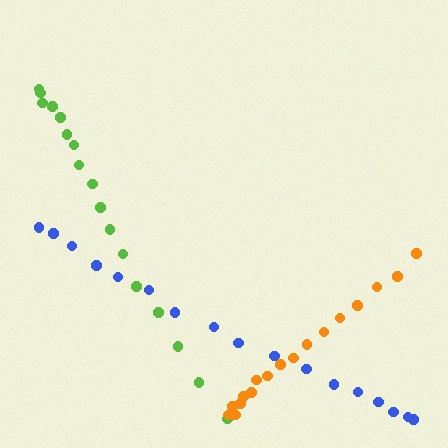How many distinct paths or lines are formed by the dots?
There are 3 distinct paths.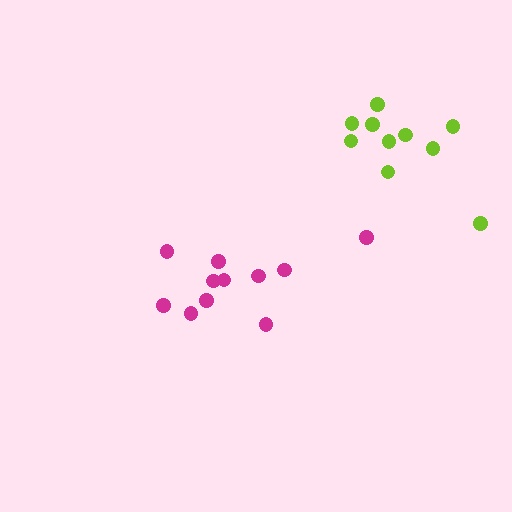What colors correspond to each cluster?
The clusters are colored: magenta, lime.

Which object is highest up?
The lime cluster is topmost.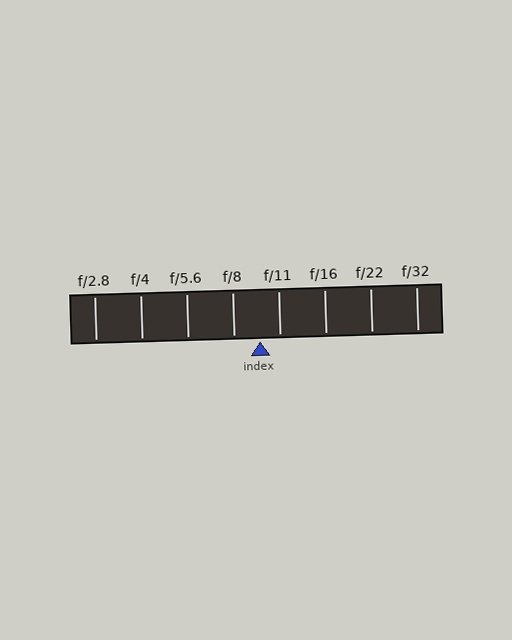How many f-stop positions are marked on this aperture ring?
There are 8 f-stop positions marked.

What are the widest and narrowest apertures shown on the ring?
The widest aperture shown is f/2.8 and the narrowest is f/32.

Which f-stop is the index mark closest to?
The index mark is closest to f/11.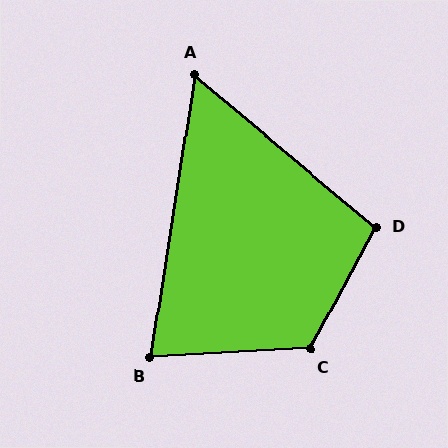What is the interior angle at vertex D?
Approximately 102 degrees (obtuse).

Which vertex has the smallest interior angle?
A, at approximately 59 degrees.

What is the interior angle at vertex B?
Approximately 78 degrees (acute).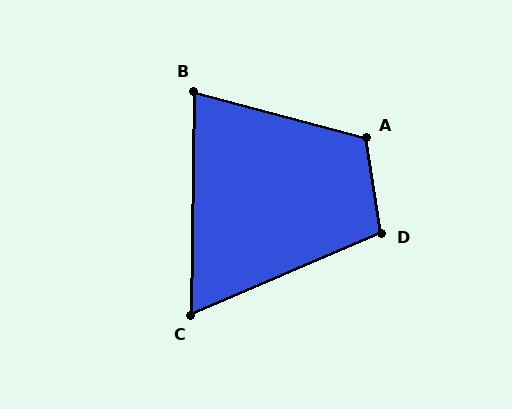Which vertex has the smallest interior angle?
C, at approximately 66 degrees.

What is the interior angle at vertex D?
Approximately 104 degrees (obtuse).